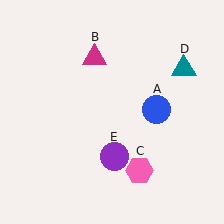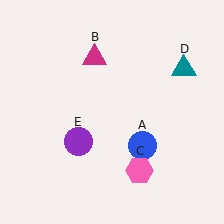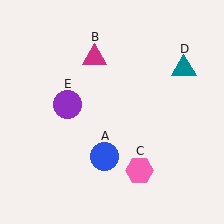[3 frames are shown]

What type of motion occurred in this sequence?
The blue circle (object A), purple circle (object E) rotated clockwise around the center of the scene.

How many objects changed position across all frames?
2 objects changed position: blue circle (object A), purple circle (object E).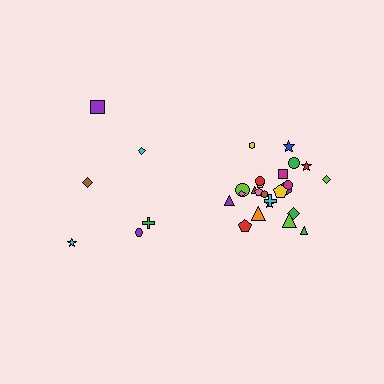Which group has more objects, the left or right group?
The right group.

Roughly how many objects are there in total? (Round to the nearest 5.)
Roughly 30 objects in total.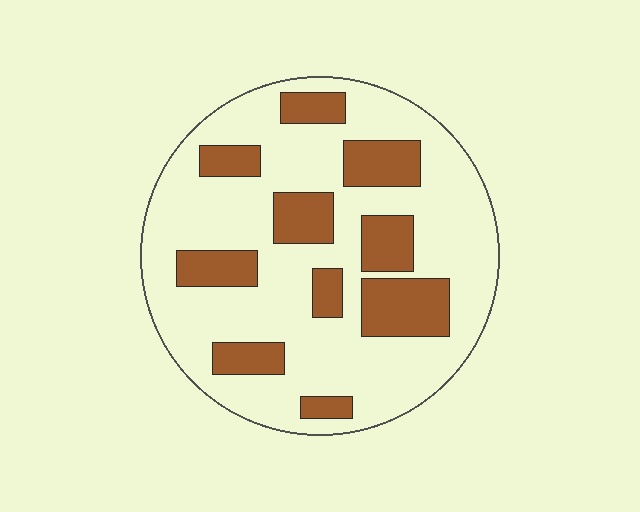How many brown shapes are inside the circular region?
10.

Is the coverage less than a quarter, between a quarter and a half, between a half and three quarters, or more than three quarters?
Between a quarter and a half.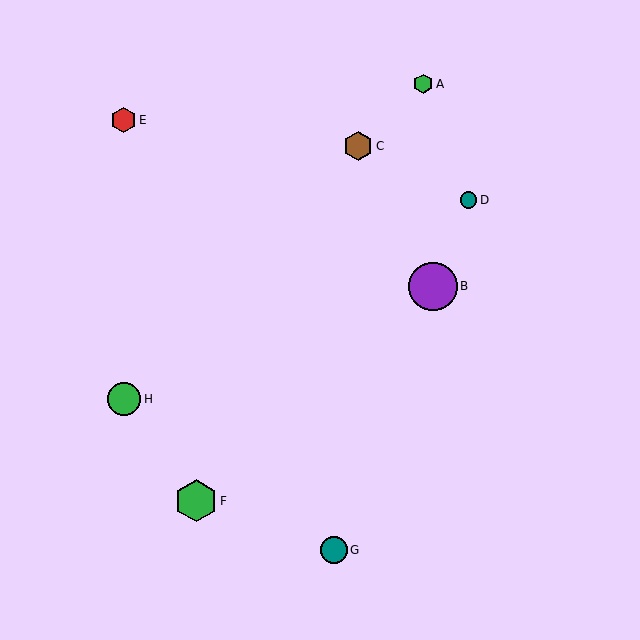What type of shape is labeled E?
Shape E is a red hexagon.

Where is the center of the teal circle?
The center of the teal circle is at (334, 550).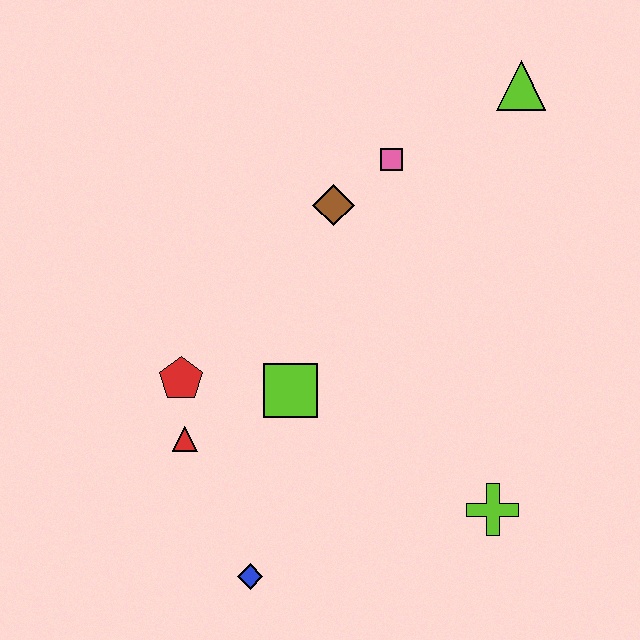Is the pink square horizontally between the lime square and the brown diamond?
No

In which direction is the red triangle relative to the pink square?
The red triangle is below the pink square.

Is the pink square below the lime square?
No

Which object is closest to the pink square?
The brown diamond is closest to the pink square.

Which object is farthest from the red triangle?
The lime triangle is farthest from the red triangle.